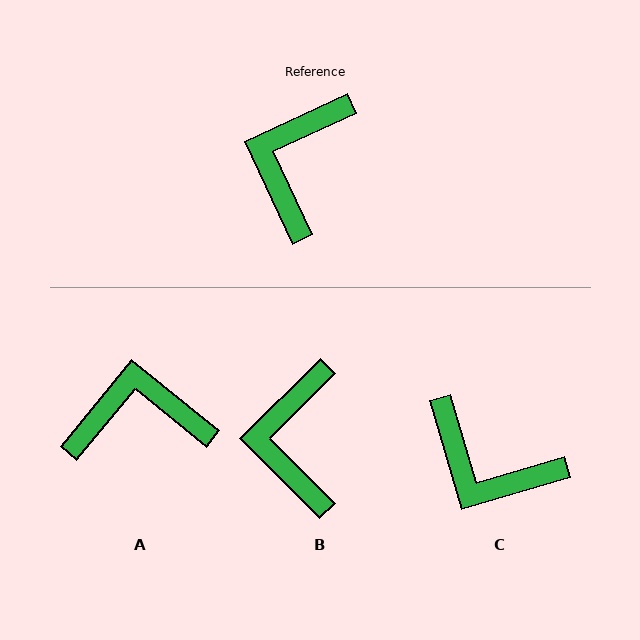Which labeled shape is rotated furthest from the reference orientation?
C, about 81 degrees away.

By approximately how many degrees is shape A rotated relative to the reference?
Approximately 64 degrees clockwise.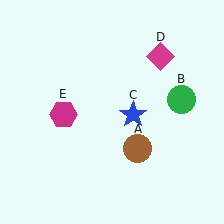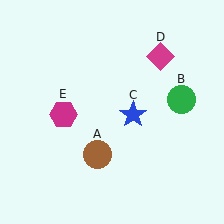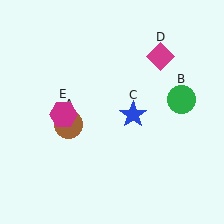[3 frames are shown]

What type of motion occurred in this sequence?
The brown circle (object A) rotated clockwise around the center of the scene.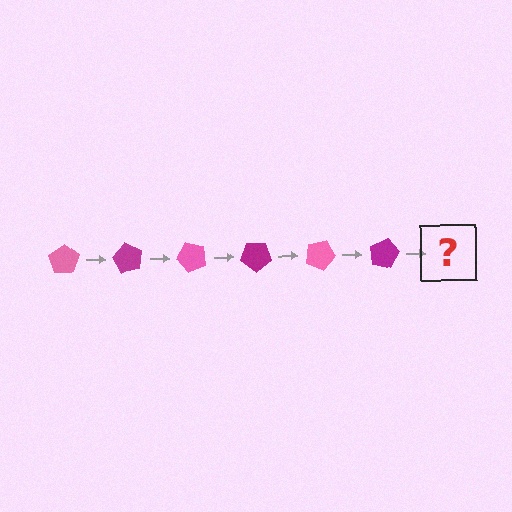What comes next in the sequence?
The next element should be a pink pentagon, rotated 360 degrees from the start.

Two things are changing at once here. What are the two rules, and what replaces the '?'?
The two rules are that it rotates 60 degrees each step and the color cycles through pink and magenta. The '?' should be a pink pentagon, rotated 360 degrees from the start.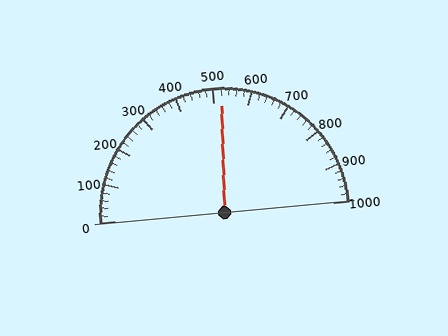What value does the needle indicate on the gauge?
The needle indicates approximately 520.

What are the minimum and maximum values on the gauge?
The gauge ranges from 0 to 1000.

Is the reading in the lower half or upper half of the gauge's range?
The reading is in the upper half of the range (0 to 1000).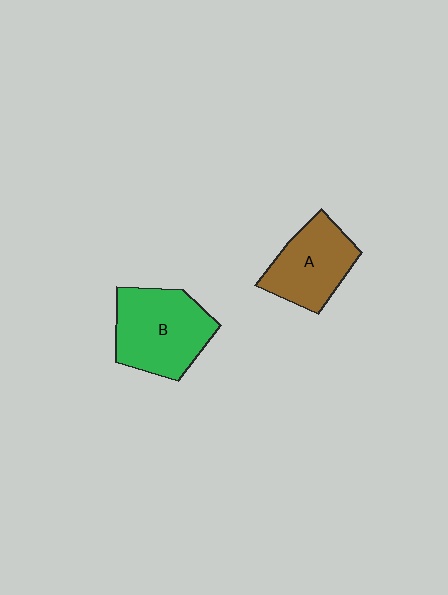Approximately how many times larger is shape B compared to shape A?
Approximately 1.3 times.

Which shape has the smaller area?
Shape A (brown).